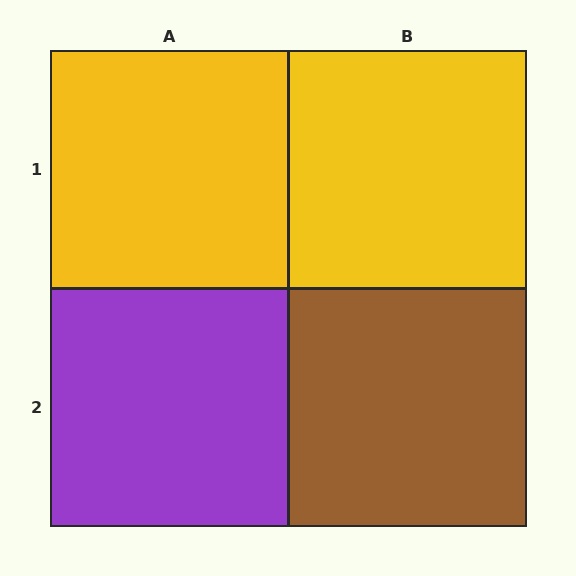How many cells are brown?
1 cell is brown.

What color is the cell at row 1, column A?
Yellow.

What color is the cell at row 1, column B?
Yellow.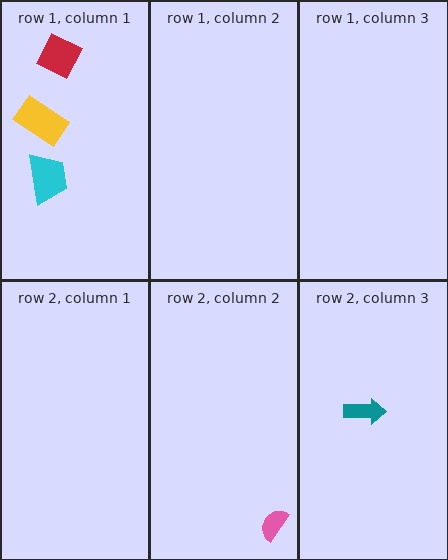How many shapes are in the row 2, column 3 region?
1.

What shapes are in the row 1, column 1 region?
The yellow rectangle, the cyan trapezoid, the red square.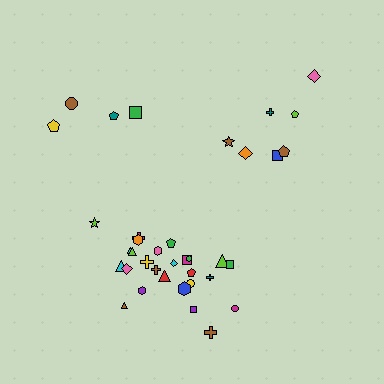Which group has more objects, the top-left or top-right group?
The top-right group.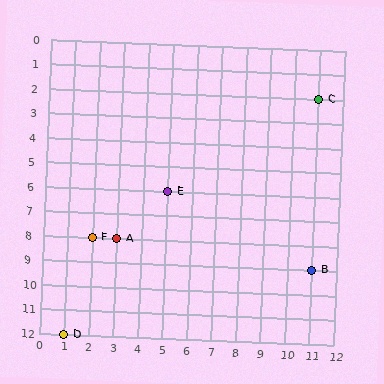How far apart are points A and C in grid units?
Points A and C are 8 columns and 6 rows apart (about 10.0 grid units diagonally).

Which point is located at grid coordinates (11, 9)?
Point B is at (11, 9).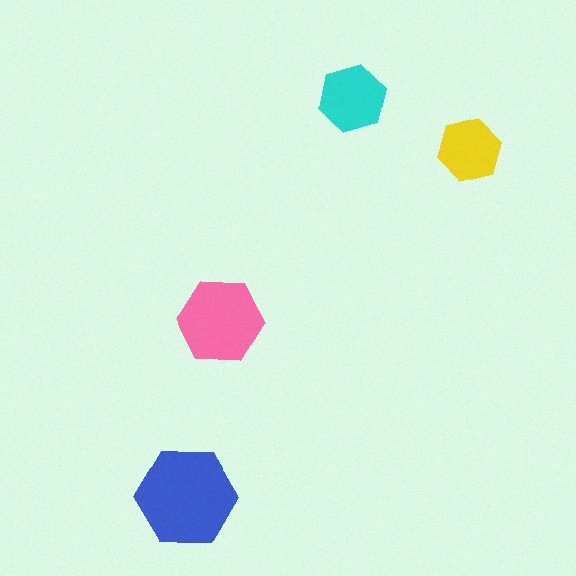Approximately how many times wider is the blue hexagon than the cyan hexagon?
About 1.5 times wider.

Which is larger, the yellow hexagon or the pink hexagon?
The pink one.